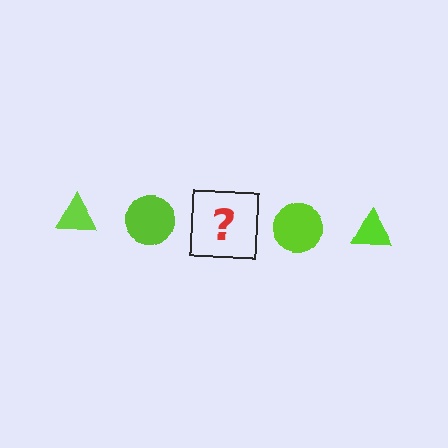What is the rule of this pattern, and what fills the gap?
The rule is that the pattern cycles through triangle, circle shapes in lime. The gap should be filled with a lime triangle.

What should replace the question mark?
The question mark should be replaced with a lime triangle.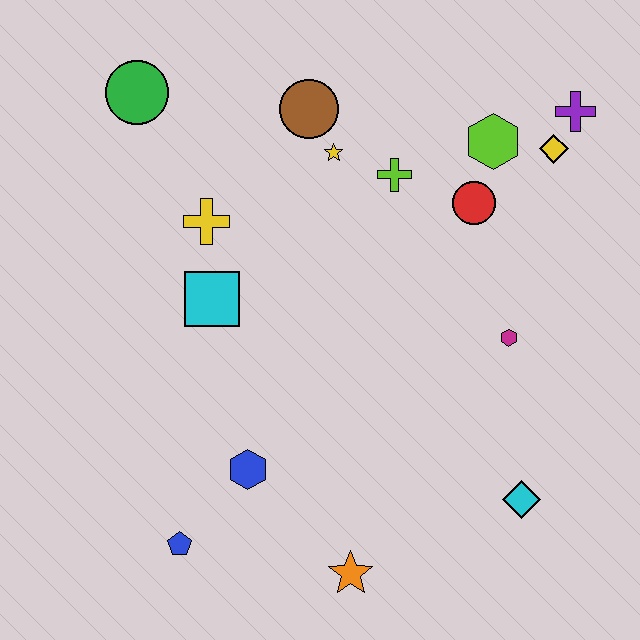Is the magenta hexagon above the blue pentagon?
Yes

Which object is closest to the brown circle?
The yellow star is closest to the brown circle.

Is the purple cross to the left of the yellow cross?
No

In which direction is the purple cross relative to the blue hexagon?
The purple cross is above the blue hexagon.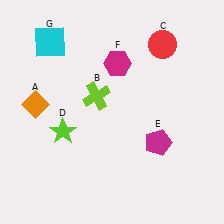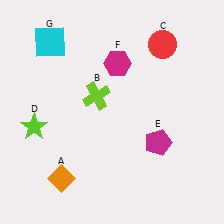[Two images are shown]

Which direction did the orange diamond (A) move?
The orange diamond (A) moved down.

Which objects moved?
The objects that moved are: the orange diamond (A), the lime star (D).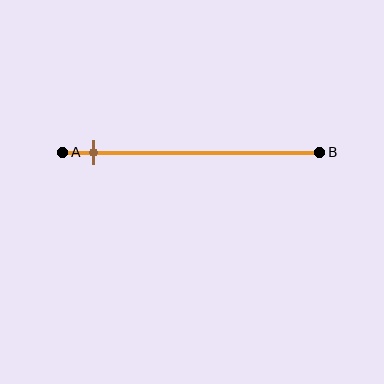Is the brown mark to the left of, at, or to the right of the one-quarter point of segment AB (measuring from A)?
The brown mark is to the left of the one-quarter point of segment AB.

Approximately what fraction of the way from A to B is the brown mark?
The brown mark is approximately 10% of the way from A to B.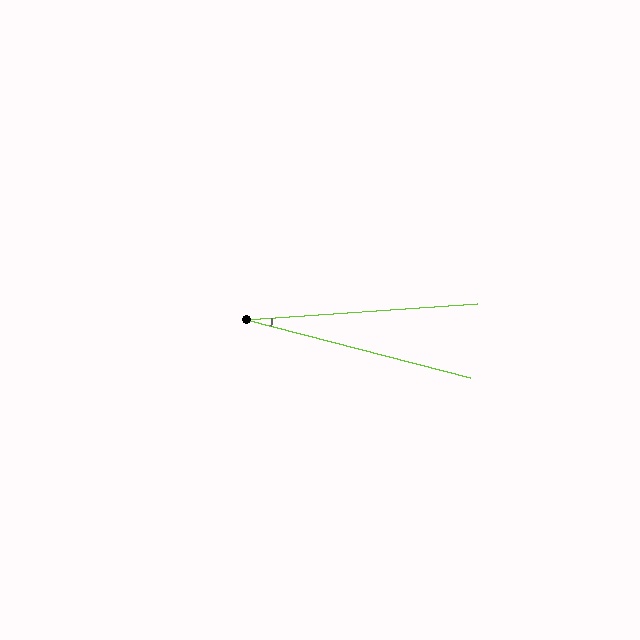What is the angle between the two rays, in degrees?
Approximately 18 degrees.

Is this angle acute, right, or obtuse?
It is acute.